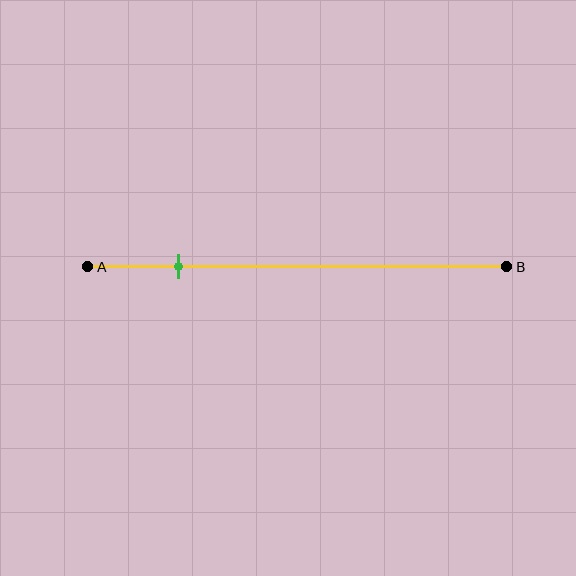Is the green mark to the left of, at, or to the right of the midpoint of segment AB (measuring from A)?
The green mark is to the left of the midpoint of segment AB.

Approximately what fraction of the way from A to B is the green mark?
The green mark is approximately 20% of the way from A to B.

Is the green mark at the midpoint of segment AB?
No, the mark is at about 20% from A, not at the 50% midpoint.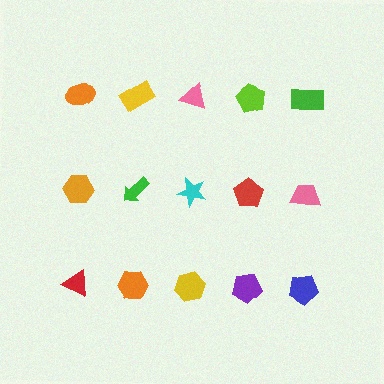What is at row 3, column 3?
A yellow hexagon.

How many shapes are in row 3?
5 shapes.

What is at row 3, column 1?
A red triangle.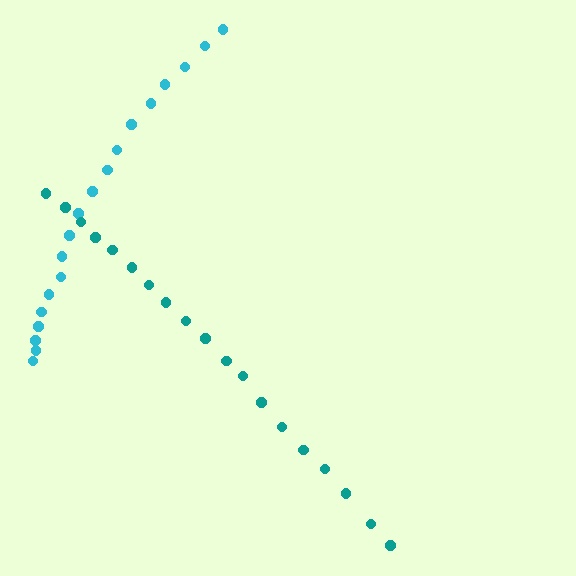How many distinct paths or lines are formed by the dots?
There are 2 distinct paths.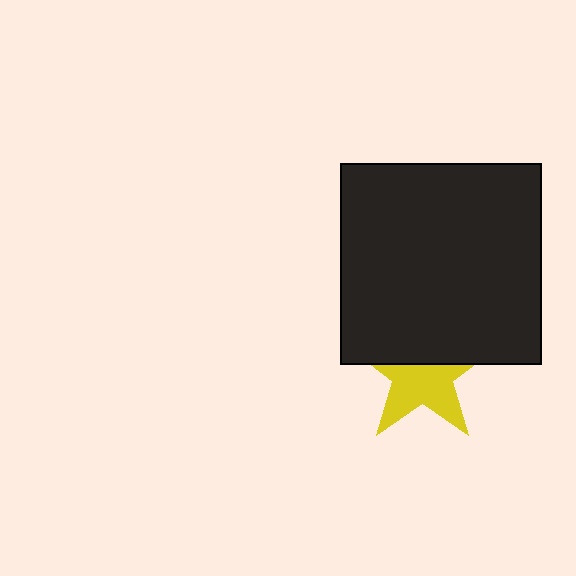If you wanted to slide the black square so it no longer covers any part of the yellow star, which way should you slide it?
Slide it up — that is the most direct way to separate the two shapes.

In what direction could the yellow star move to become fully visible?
The yellow star could move down. That would shift it out from behind the black square entirely.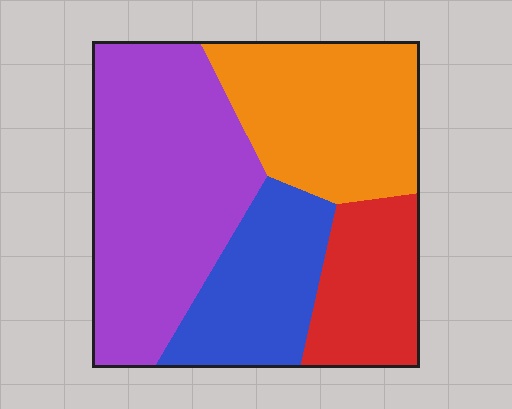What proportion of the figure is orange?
Orange takes up between a quarter and a half of the figure.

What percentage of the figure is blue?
Blue takes up about one fifth (1/5) of the figure.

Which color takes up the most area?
Purple, at roughly 40%.